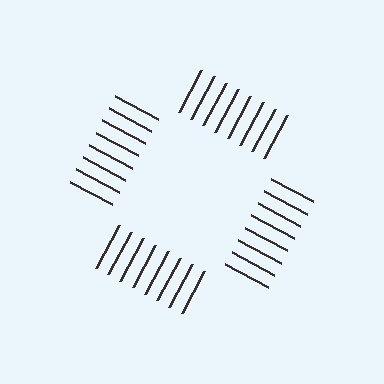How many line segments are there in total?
32 — 8 along each of the 4 edges.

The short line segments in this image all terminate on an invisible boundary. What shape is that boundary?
An illusory square — the line segments terminate on its edges but no continuous stroke is drawn.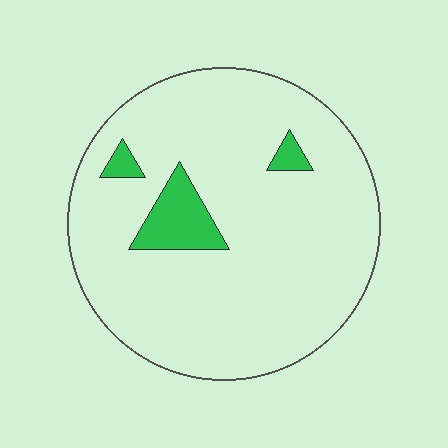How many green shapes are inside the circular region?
3.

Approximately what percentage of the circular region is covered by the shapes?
Approximately 10%.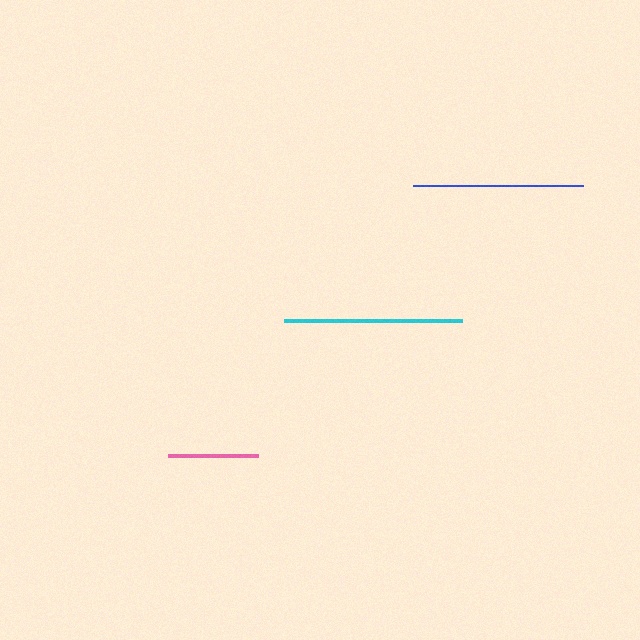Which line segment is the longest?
The cyan line is the longest at approximately 178 pixels.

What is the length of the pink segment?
The pink segment is approximately 90 pixels long.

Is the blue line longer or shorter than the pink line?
The blue line is longer than the pink line.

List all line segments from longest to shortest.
From longest to shortest: cyan, blue, pink.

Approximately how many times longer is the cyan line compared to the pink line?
The cyan line is approximately 2.0 times the length of the pink line.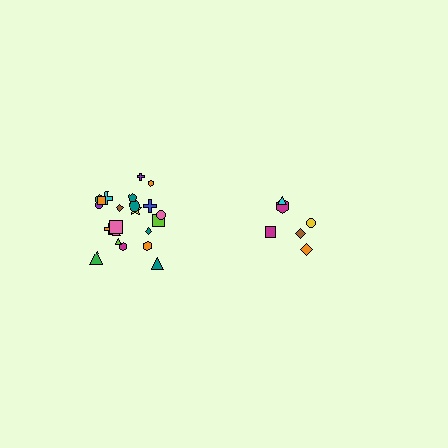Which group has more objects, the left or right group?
The left group.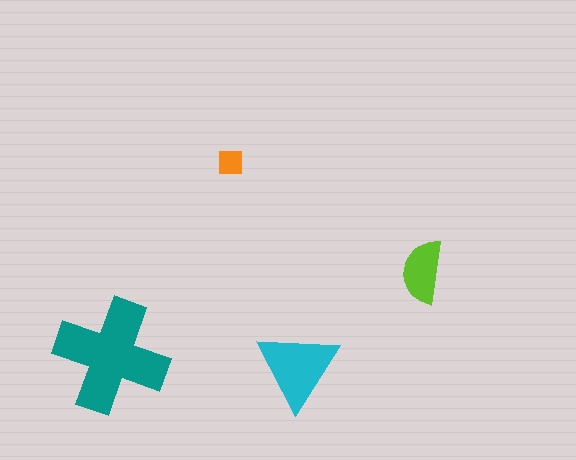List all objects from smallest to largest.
The orange square, the lime semicircle, the cyan triangle, the teal cross.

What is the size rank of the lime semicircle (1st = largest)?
3rd.